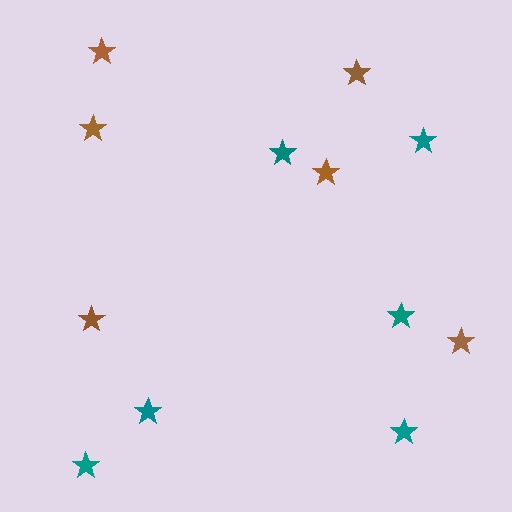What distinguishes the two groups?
There are 2 groups: one group of brown stars (6) and one group of teal stars (6).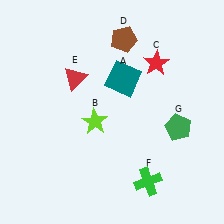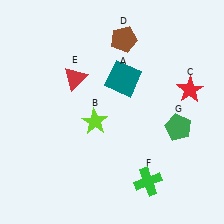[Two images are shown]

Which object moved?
The red star (C) moved right.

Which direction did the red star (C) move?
The red star (C) moved right.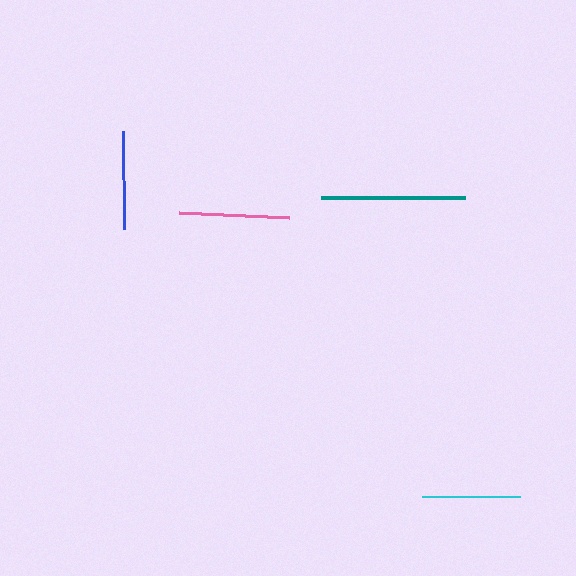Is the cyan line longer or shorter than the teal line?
The teal line is longer than the cyan line.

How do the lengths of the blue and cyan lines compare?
The blue and cyan lines are approximately the same length.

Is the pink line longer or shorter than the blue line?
The pink line is longer than the blue line.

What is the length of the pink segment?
The pink segment is approximately 110 pixels long.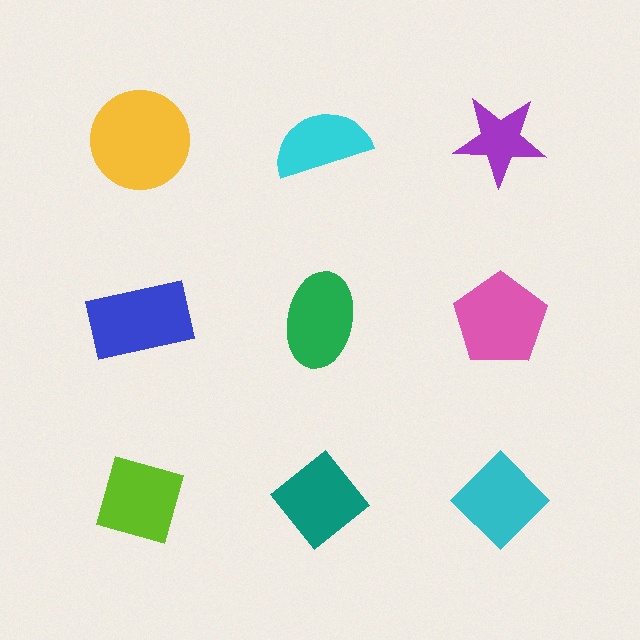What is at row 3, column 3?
A cyan diamond.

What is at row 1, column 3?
A purple star.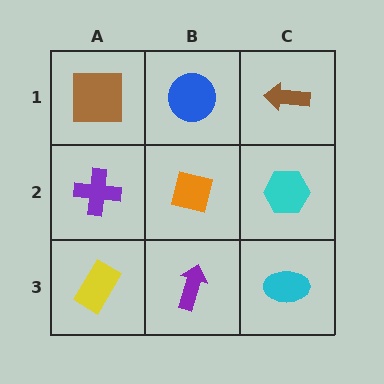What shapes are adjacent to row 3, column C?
A cyan hexagon (row 2, column C), a purple arrow (row 3, column B).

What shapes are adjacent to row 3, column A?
A purple cross (row 2, column A), a purple arrow (row 3, column B).